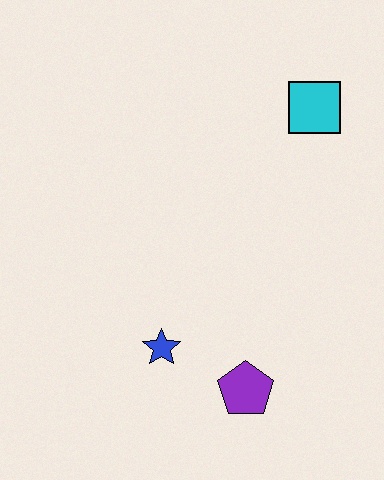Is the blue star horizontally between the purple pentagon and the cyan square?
No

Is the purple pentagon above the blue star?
No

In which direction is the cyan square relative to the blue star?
The cyan square is above the blue star.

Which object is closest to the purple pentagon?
The blue star is closest to the purple pentagon.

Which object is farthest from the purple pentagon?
The cyan square is farthest from the purple pentagon.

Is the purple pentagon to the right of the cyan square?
No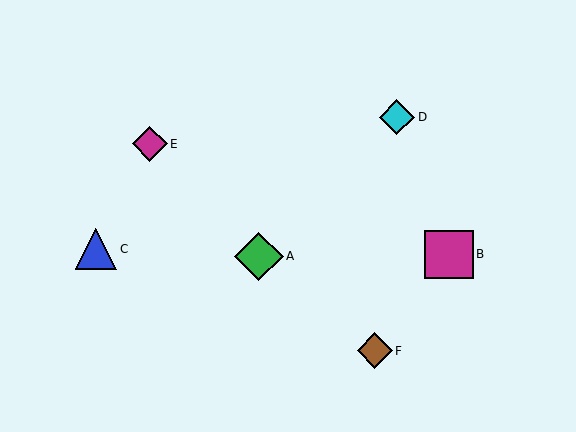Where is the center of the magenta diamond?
The center of the magenta diamond is at (150, 144).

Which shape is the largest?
The green diamond (labeled A) is the largest.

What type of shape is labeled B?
Shape B is a magenta square.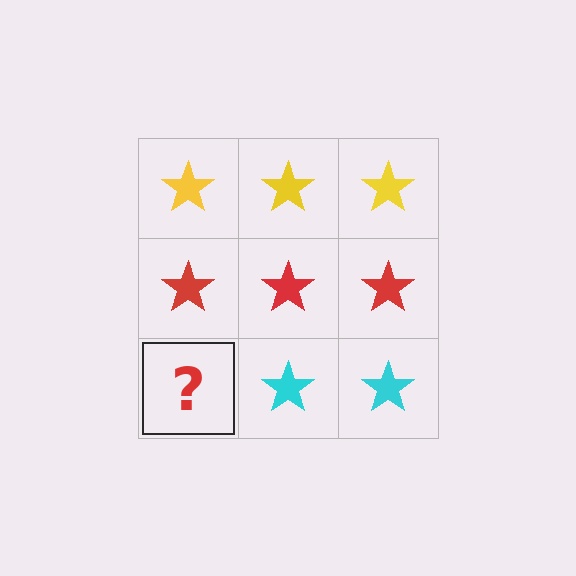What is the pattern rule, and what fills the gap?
The rule is that each row has a consistent color. The gap should be filled with a cyan star.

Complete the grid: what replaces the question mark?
The question mark should be replaced with a cyan star.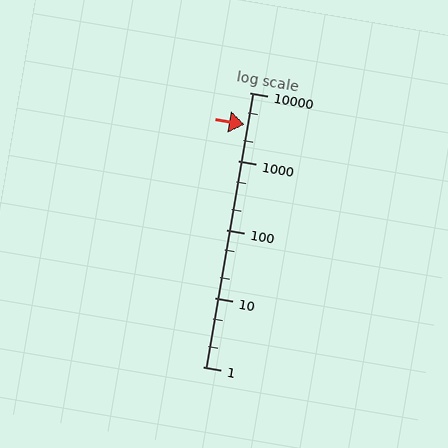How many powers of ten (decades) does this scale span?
The scale spans 4 decades, from 1 to 10000.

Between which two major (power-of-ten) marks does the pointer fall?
The pointer is between 1000 and 10000.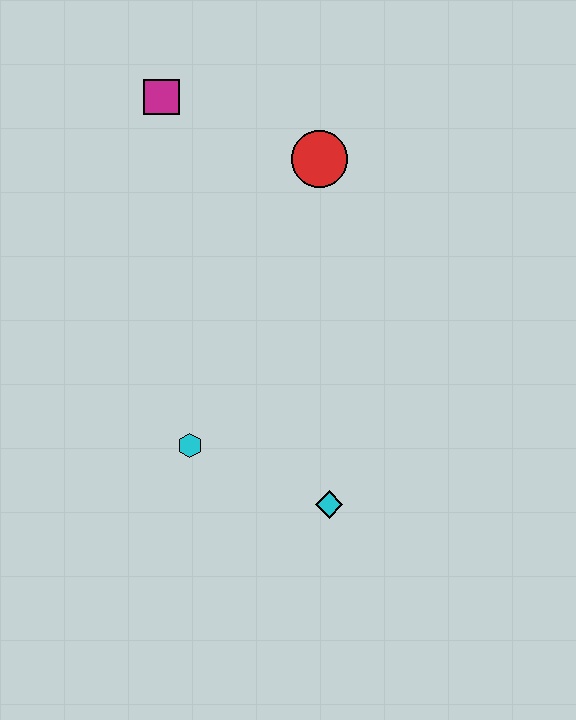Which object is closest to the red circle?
The magenta square is closest to the red circle.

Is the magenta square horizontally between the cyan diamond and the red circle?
No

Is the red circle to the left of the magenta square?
No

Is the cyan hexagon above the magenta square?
No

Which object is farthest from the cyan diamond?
The magenta square is farthest from the cyan diamond.